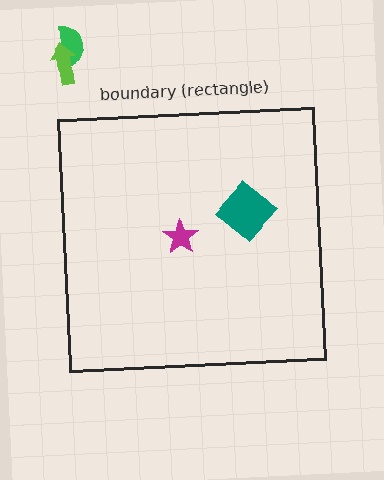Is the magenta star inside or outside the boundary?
Inside.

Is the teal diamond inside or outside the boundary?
Inside.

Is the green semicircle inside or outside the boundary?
Outside.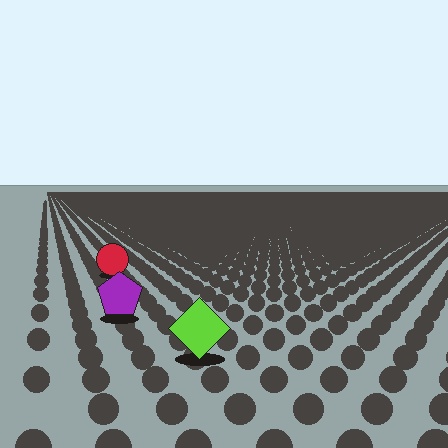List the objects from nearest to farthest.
From nearest to farthest: the lime diamond, the purple pentagon, the red circle.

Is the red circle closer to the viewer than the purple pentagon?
No. The purple pentagon is closer — you can tell from the texture gradient: the ground texture is coarser near it.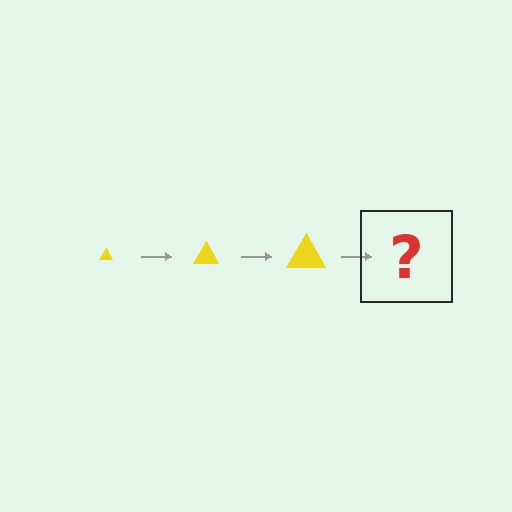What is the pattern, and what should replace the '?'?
The pattern is that the triangle gets progressively larger each step. The '?' should be a yellow triangle, larger than the previous one.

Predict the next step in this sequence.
The next step is a yellow triangle, larger than the previous one.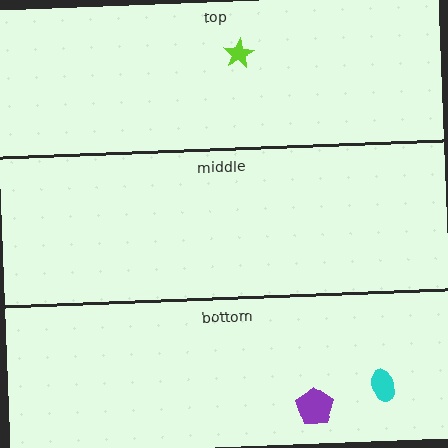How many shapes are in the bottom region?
2.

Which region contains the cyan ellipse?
The bottom region.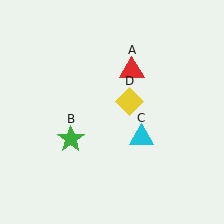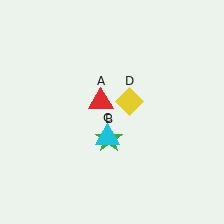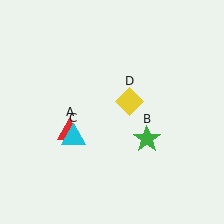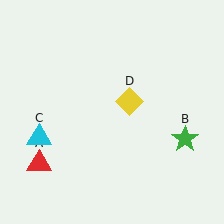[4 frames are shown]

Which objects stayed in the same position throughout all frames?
Yellow diamond (object D) remained stationary.